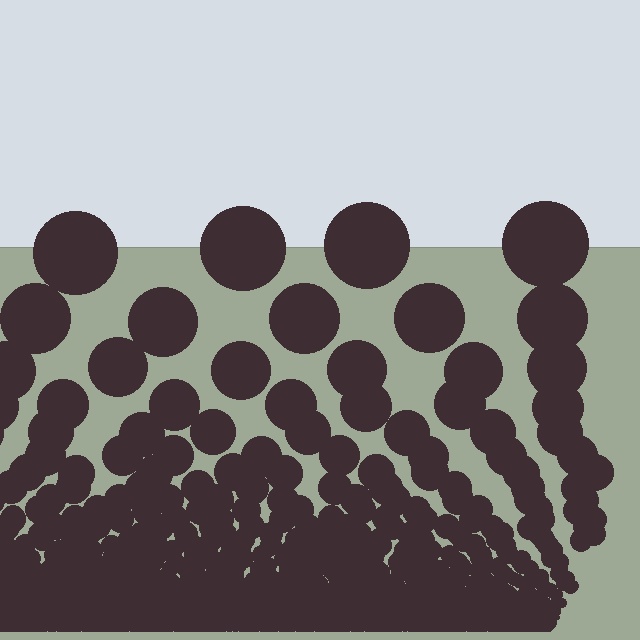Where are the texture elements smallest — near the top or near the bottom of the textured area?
Near the bottom.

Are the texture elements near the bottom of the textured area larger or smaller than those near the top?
Smaller. The gradient is inverted — elements near the bottom are smaller and denser.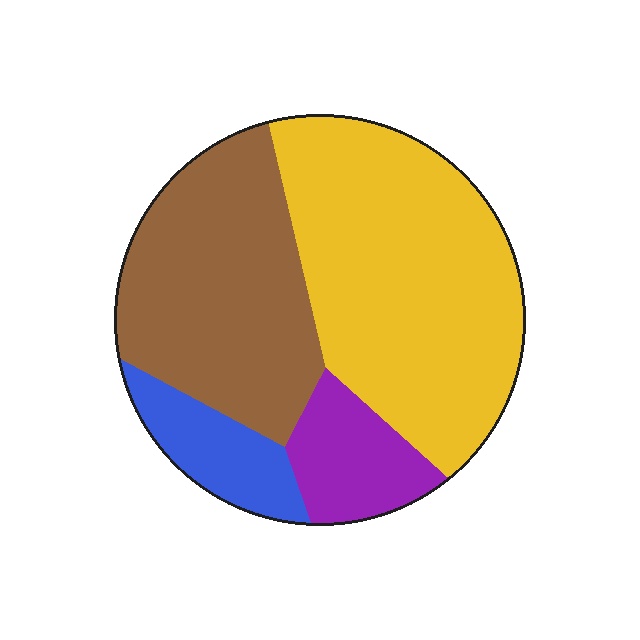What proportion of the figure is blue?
Blue takes up less than a quarter of the figure.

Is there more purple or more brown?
Brown.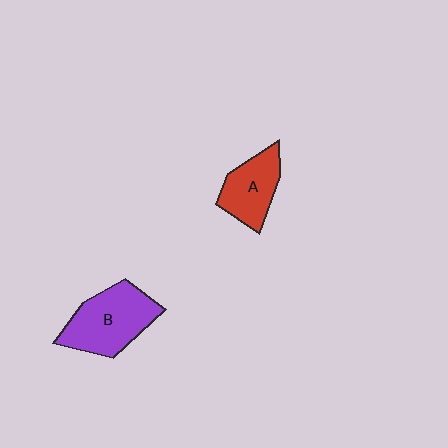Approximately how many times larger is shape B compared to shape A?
Approximately 1.4 times.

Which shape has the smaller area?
Shape A (red).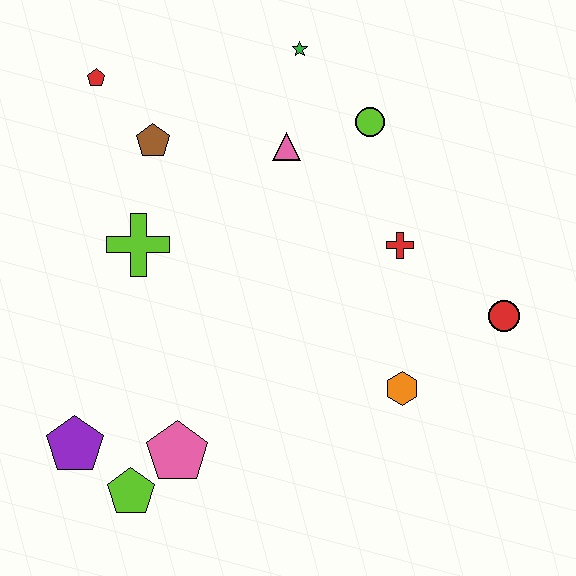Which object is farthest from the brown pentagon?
The red circle is farthest from the brown pentagon.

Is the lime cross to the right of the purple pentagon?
Yes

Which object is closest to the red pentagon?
The brown pentagon is closest to the red pentagon.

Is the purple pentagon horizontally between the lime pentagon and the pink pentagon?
No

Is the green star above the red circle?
Yes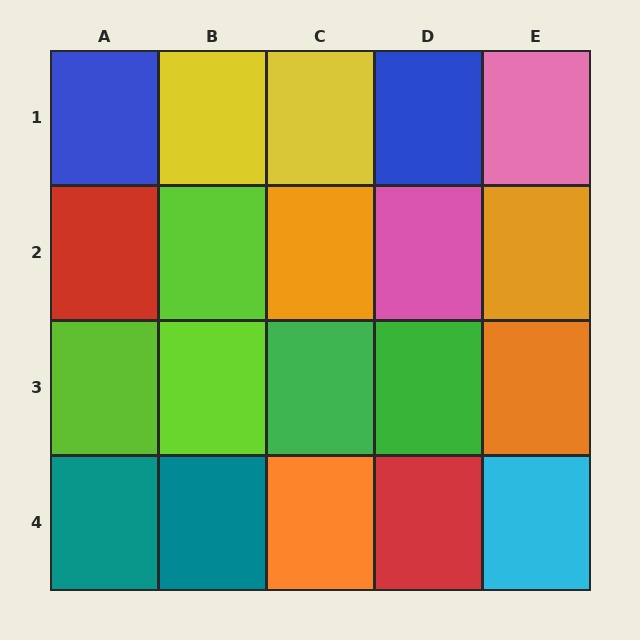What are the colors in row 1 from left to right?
Blue, yellow, yellow, blue, pink.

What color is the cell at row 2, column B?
Lime.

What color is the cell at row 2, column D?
Pink.